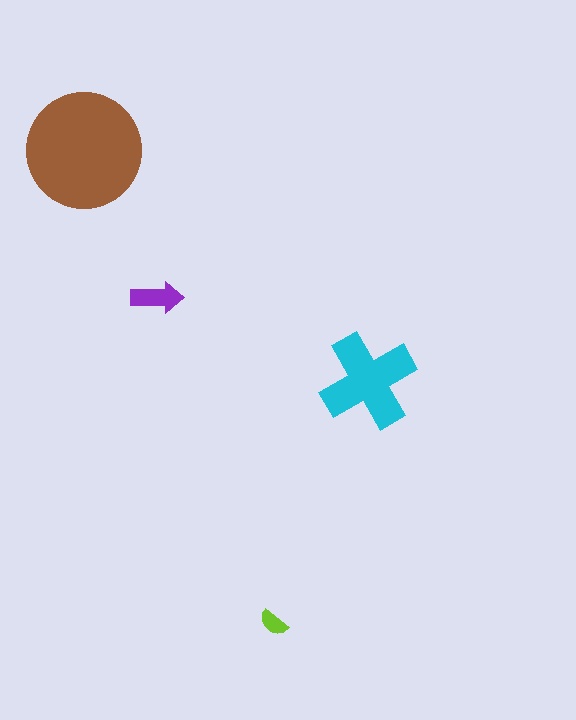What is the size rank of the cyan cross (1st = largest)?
2nd.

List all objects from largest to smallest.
The brown circle, the cyan cross, the purple arrow, the lime semicircle.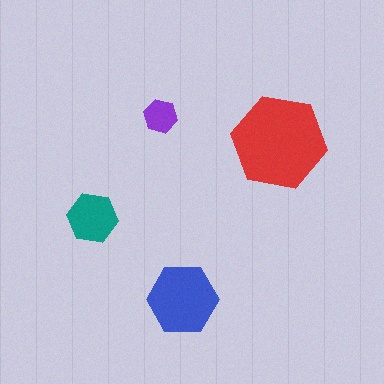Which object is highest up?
The purple hexagon is topmost.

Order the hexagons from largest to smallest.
the red one, the blue one, the teal one, the purple one.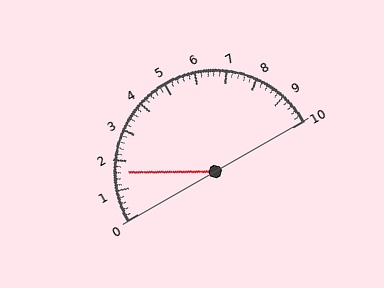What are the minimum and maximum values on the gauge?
The gauge ranges from 0 to 10.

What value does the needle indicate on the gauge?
The needle indicates approximately 1.6.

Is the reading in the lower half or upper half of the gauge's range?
The reading is in the lower half of the range (0 to 10).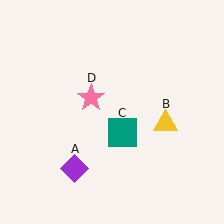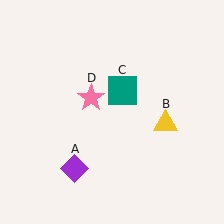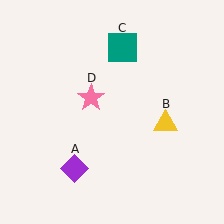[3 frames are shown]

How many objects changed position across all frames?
1 object changed position: teal square (object C).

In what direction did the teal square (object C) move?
The teal square (object C) moved up.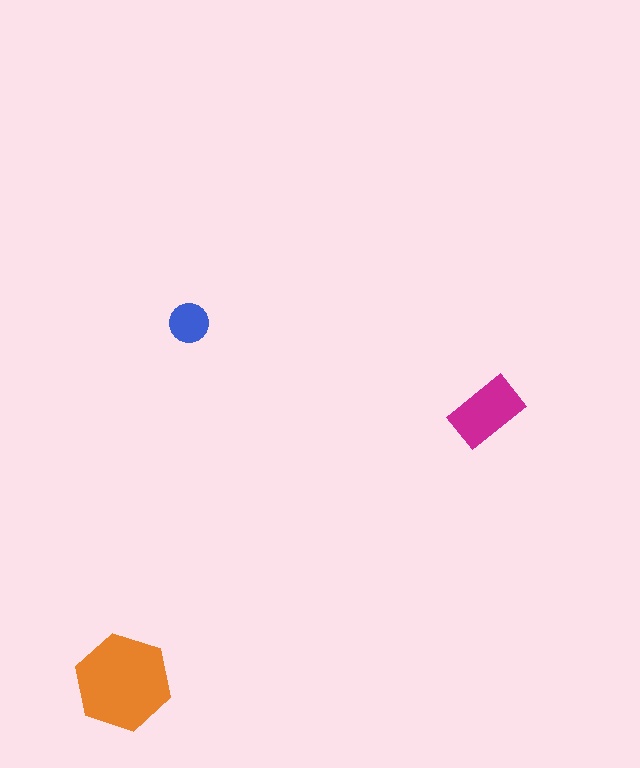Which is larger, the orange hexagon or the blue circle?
The orange hexagon.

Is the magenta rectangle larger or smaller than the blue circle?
Larger.